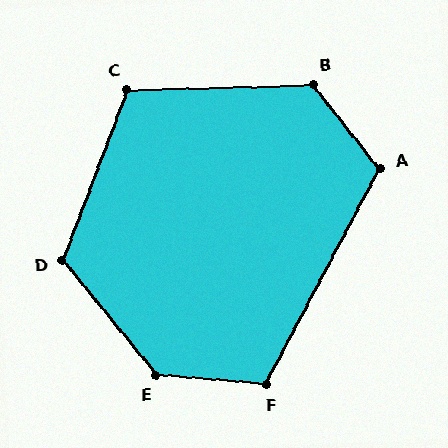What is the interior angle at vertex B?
Approximately 127 degrees (obtuse).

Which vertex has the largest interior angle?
E, at approximately 134 degrees.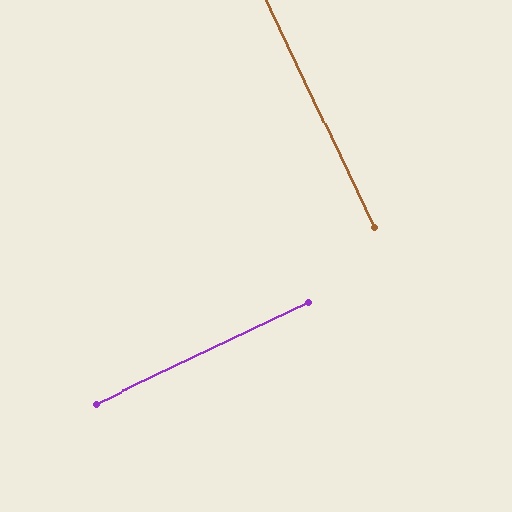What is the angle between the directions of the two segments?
Approximately 90 degrees.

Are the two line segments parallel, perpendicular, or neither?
Perpendicular — they meet at approximately 90°.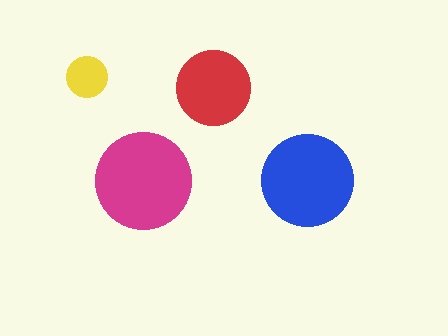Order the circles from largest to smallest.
the magenta one, the blue one, the red one, the yellow one.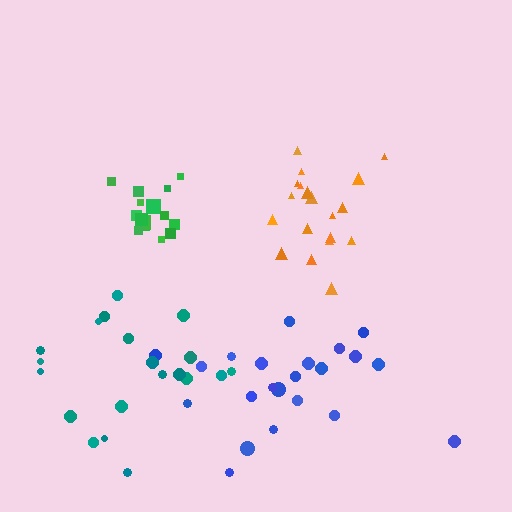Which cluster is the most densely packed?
Green.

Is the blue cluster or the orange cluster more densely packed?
Orange.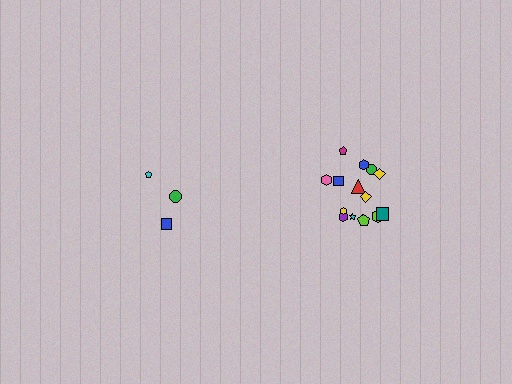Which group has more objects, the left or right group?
The right group.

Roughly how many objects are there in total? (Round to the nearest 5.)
Roughly 20 objects in total.